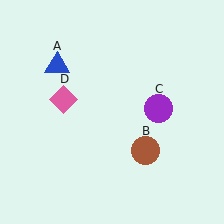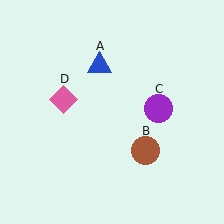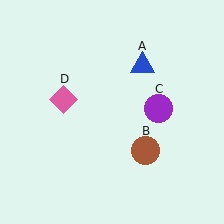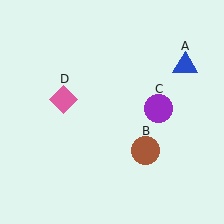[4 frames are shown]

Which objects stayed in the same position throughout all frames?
Brown circle (object B) and purple circle (object C) and pink diamond (object D) remained stationary.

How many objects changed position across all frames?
1 object changed position: blue triangle (object A).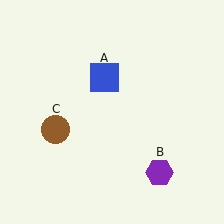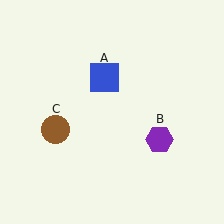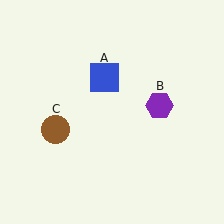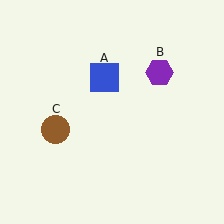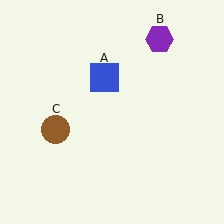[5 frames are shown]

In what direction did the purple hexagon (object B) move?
The purple hexagon (object B) moved up.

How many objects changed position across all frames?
1 object changed position: purple hexagon (object B).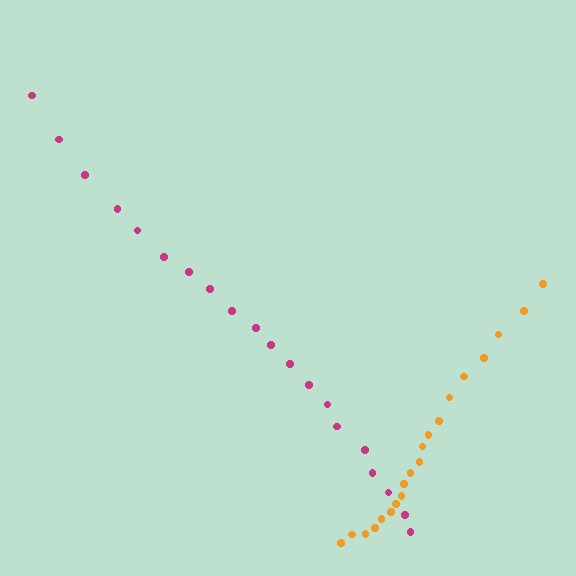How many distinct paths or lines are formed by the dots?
There are 2 distinct paths.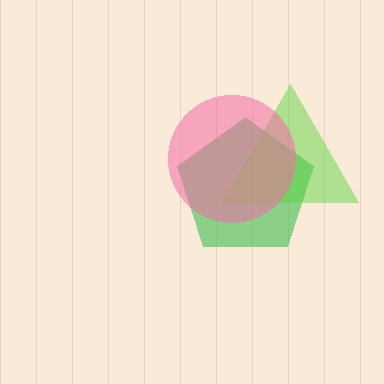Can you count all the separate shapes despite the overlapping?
Yes, there are 3 separate shapes.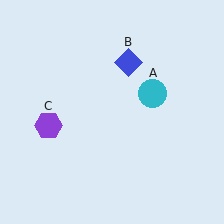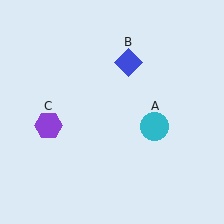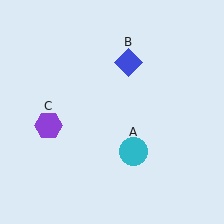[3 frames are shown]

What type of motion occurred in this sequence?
The cyan circle (object A) rotated clockwise around the center of the scene.